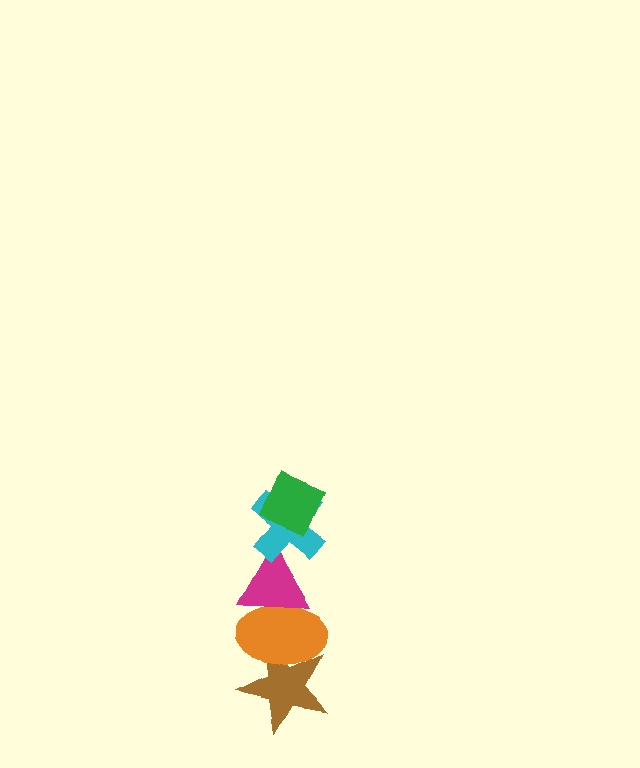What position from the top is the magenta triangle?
The magenta triangle is 3rd from the top.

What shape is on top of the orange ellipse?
The magenta triangle is on top of the orange ellipse.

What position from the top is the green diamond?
The green diamond is 1st from the top.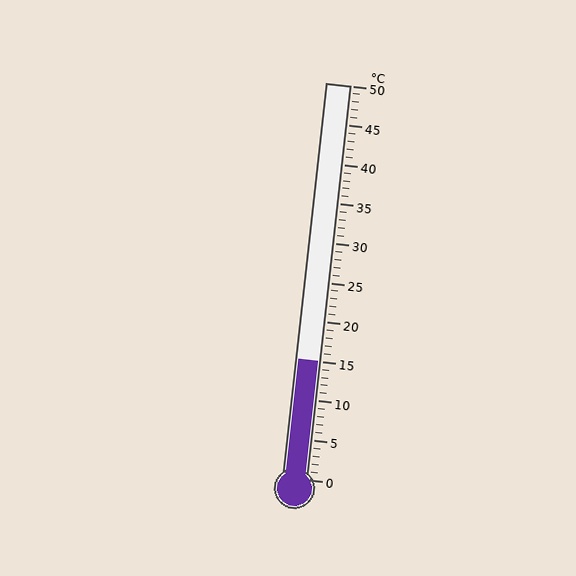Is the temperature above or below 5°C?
The temperature is above 5°C.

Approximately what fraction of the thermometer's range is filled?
The thermometer is filled to approximately 30% of its range.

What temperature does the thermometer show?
The thermometer shows approximately 15°C.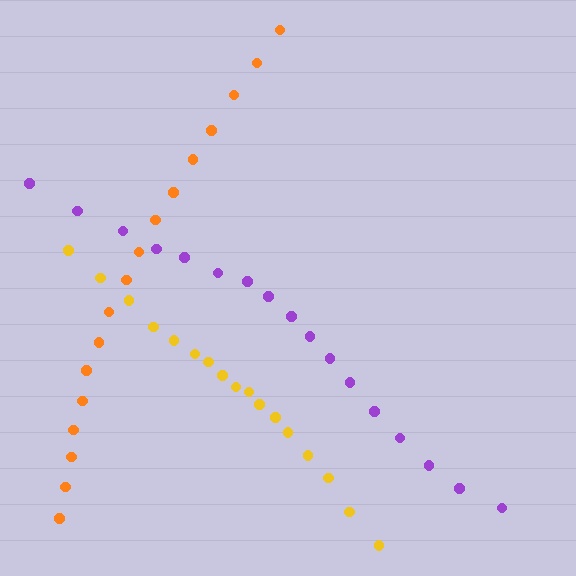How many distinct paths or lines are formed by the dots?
There are 3 distinct paths.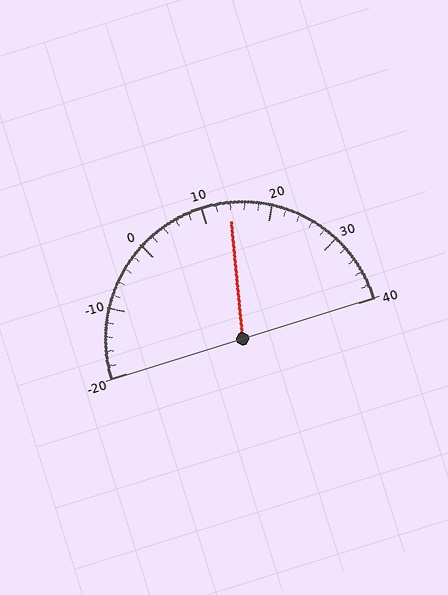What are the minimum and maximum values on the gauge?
The gauge ranges from -20 to 40.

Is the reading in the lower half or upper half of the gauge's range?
The reading is in the upper half of the range (-20 to 40).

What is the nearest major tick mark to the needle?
The nearest major tick mark is 10.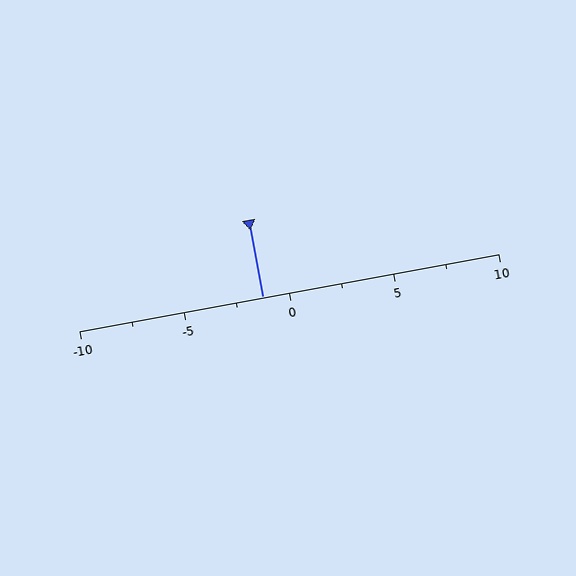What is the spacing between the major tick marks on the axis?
The major ticks are spaced 5 apart.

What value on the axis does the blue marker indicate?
The marker indicates approximately -1.2.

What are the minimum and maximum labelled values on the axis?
The axis runs from -10 to 10.